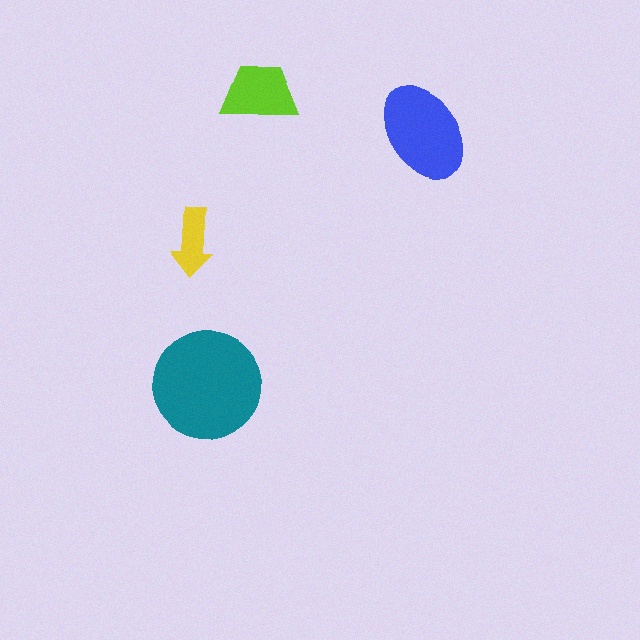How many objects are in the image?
There are 4 objects in the image.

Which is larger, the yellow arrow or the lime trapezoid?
The lime trapezoid.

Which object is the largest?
The teal circle.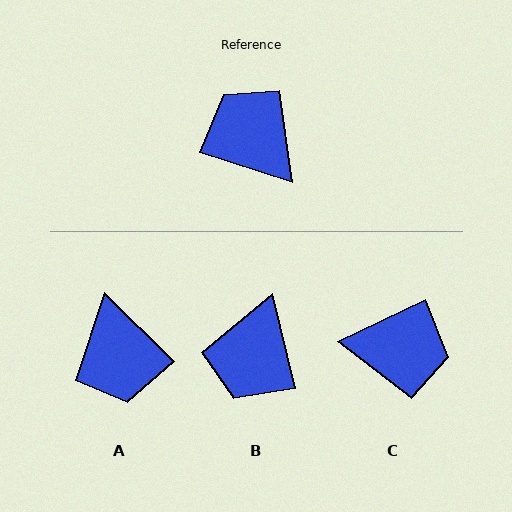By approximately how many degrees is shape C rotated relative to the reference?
Approximately 136 degrees clockwise.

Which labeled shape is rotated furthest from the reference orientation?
A, about 153 degrees away.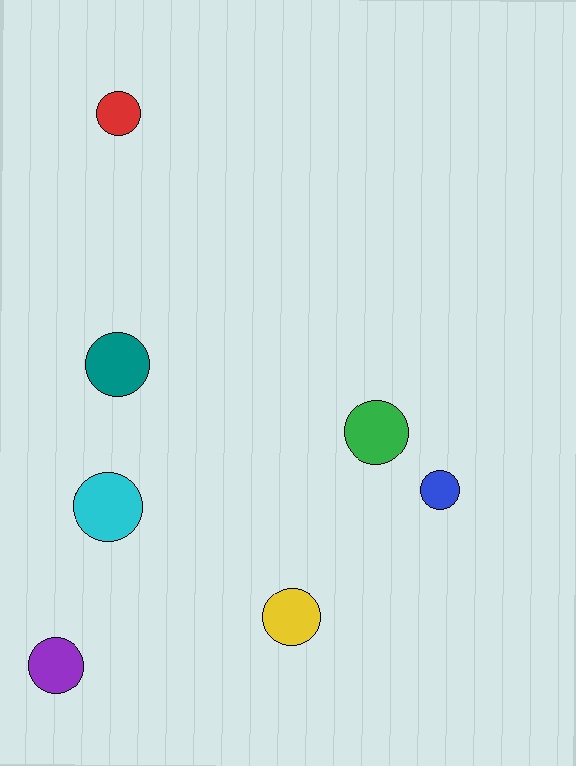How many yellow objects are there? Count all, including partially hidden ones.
There is 1 yellow object.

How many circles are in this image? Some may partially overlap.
There are 7 circles.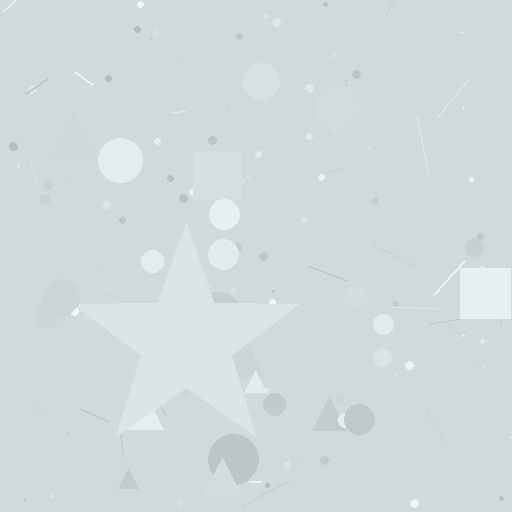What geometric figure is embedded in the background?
A star is embedded in the background.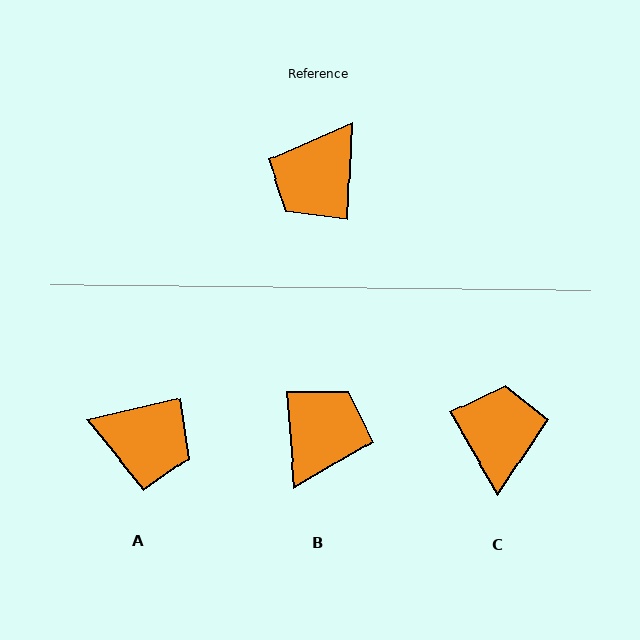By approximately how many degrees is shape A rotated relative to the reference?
Approximately 106 degrees counter-clockwise.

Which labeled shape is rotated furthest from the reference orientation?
B, about 173 degrees away.